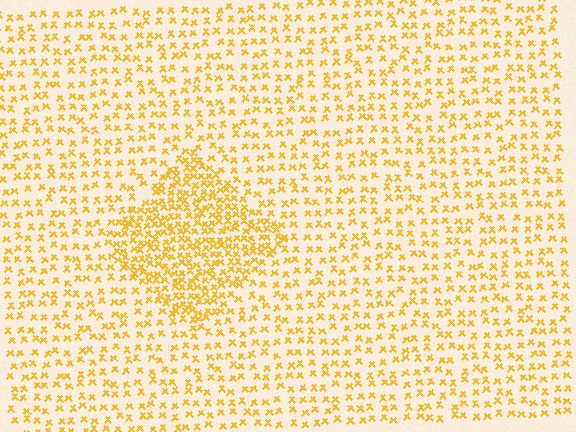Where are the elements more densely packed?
The elements are more densely packed inside the diamond boundary.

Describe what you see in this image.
The image contains small yellow elements arranged at two different densities. A diamond-shaped region is visible where the elements are more densely packed than the surrounding area.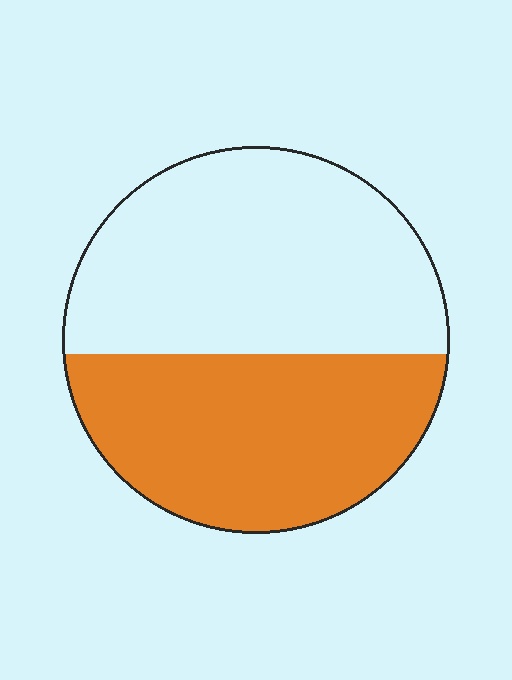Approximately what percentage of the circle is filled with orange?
Approximately 45%.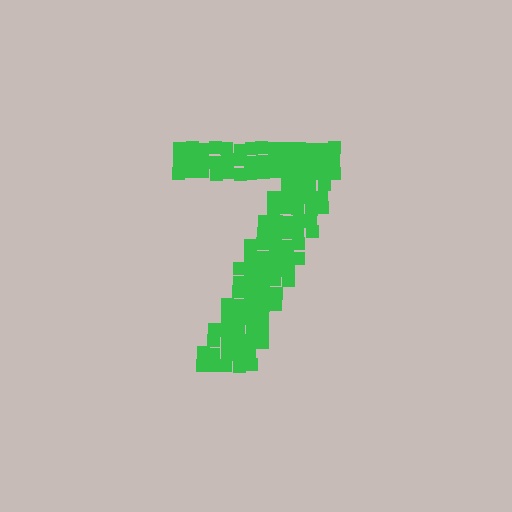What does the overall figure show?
The overall figure shows the digit 7.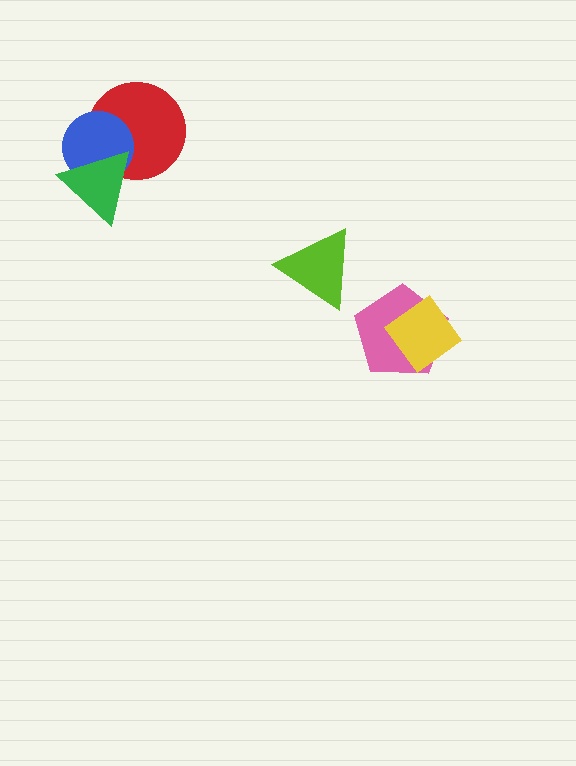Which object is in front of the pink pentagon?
The yellow diamond is in front of the pink pentagon.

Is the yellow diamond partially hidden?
No, no other shape covers it.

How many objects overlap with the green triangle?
2 objects overlap with the green triangle.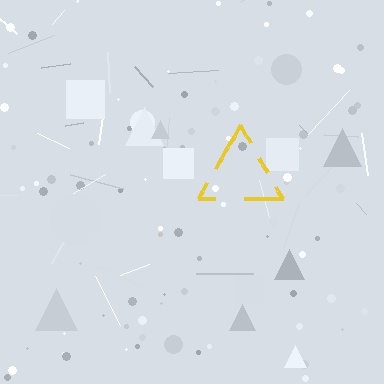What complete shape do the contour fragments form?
The contour fragments form a triangle.